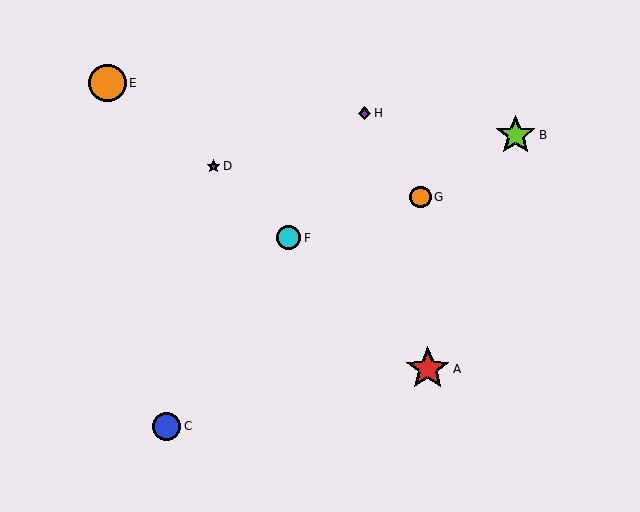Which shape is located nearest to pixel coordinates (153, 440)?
The blue circle (labeled C) at (167, 426) is nearest to that location.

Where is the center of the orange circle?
The center of the orange circle is at (420, 197).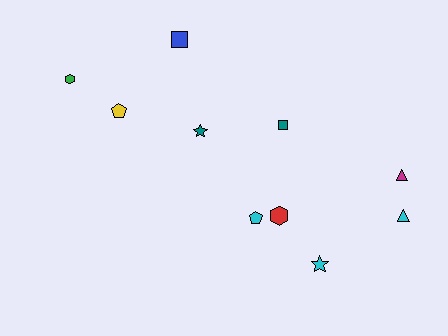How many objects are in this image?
There are 10 objects.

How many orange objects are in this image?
There are no orange objects.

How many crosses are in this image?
There are no crosses.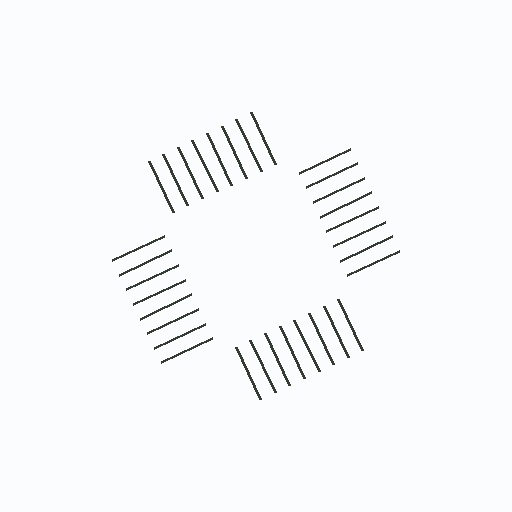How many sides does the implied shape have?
4 sides — the line-ends trace a square.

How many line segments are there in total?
32 — 8 along each of the 4 edges.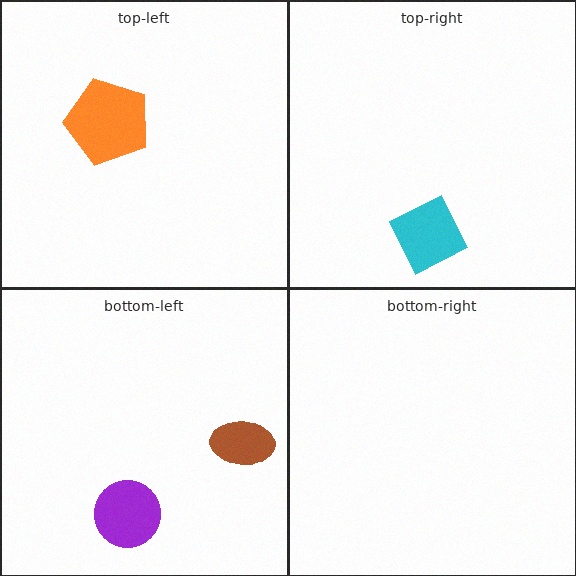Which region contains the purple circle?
The bottom-left region.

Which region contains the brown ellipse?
The bottom-left region.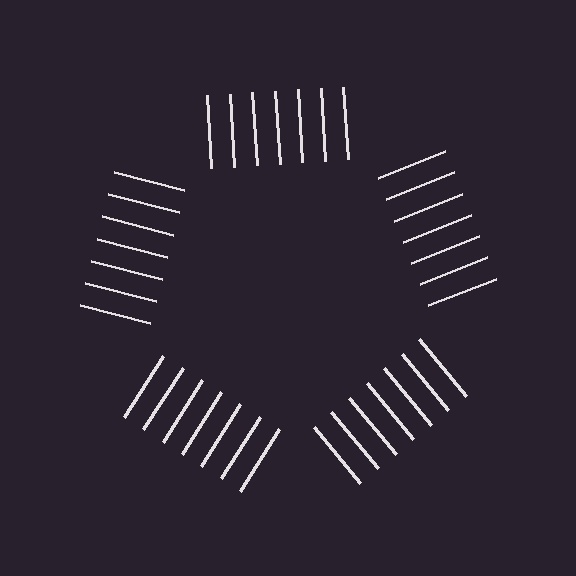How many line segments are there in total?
35 — 7 along each of the 5 edges.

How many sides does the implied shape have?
5 sides — the line-ends trace a pentagon.